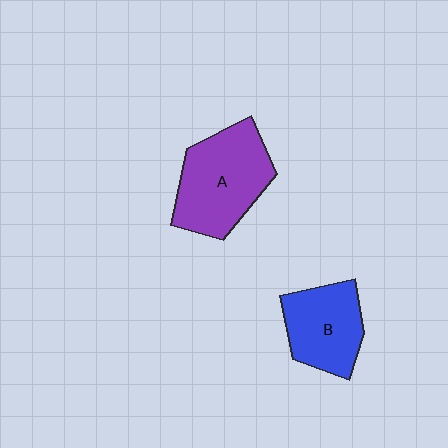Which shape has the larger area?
Shape A (purple).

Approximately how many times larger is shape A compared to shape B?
Approximately 1.3 times.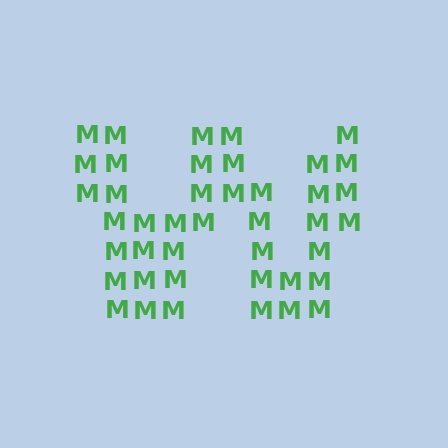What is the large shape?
The large shape is the letter W.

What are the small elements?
The small elements are letter M's.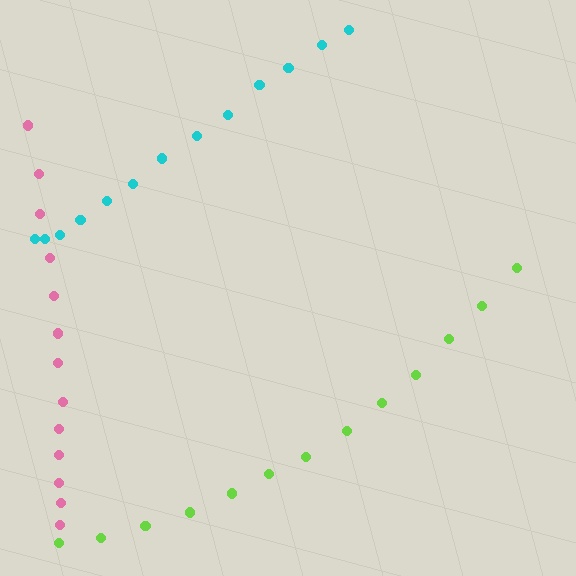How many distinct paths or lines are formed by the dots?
There are 3 distinct paths.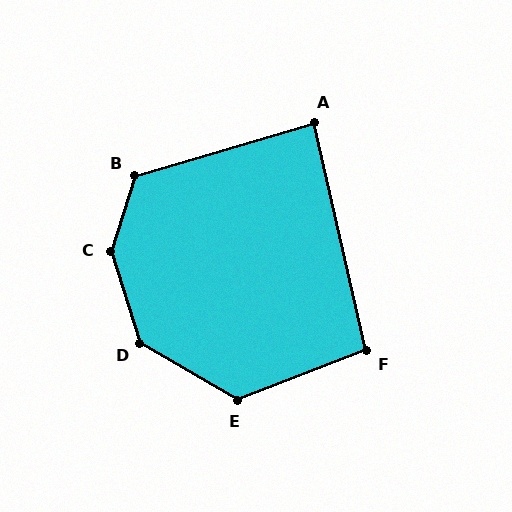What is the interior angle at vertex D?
Approximately 138 degrees (obtuse).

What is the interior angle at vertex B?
Approximately 124 degrees (obtuse).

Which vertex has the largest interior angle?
C, at approximately 145 degrees.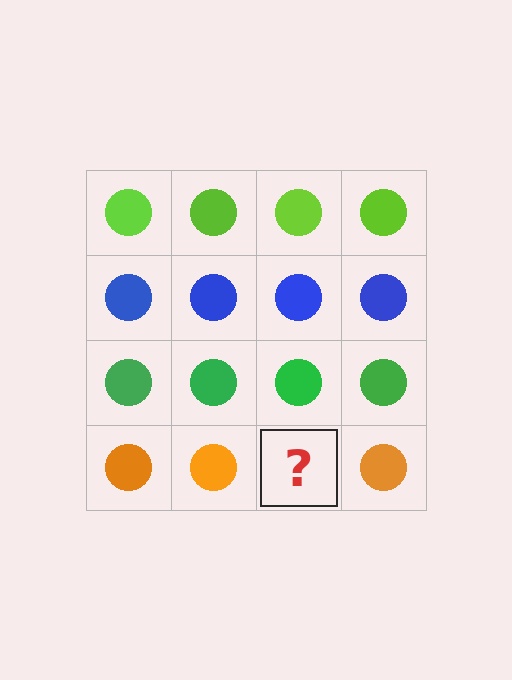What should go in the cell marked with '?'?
The missing cell should contain an orange circle.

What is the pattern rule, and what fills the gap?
The rule is that each row has a consistent color. The gap should be filled with an orange circle.